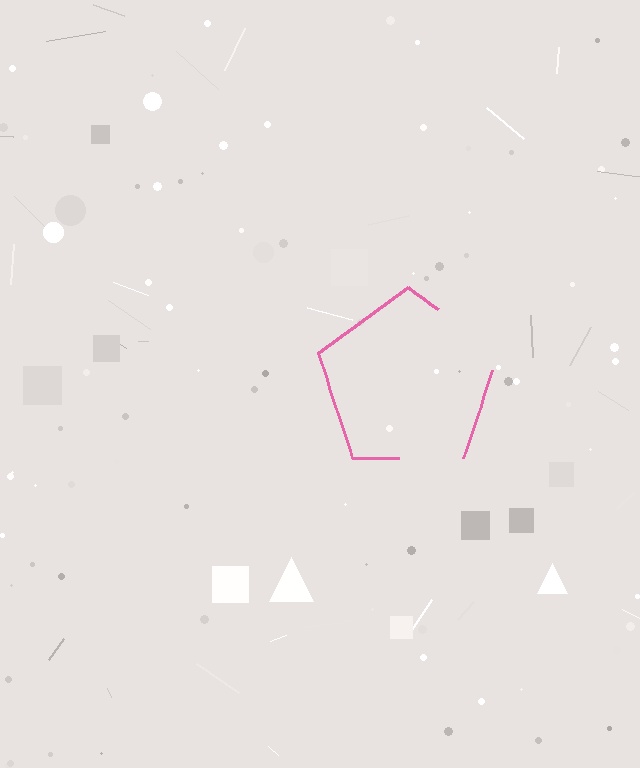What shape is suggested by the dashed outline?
The dashed outline suggests a pentagon.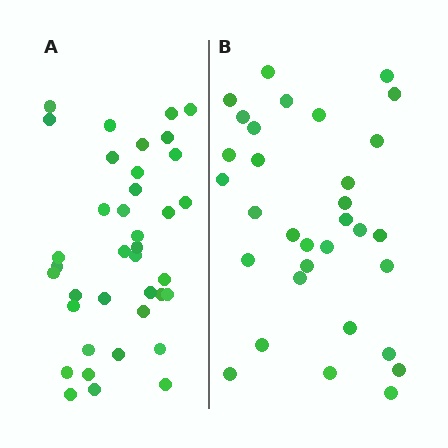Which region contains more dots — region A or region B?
Region A (the left region) has more dots.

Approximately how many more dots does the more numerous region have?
Region A has about 6 more dots than region B.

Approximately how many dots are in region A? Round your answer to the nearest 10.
About 40 dots. (The exact count is 38, which rounds to 40.)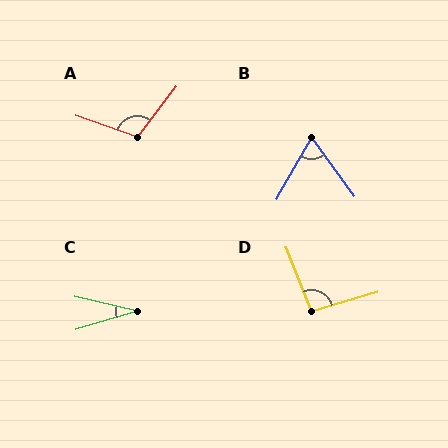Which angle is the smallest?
C, at approximately 30 degrees.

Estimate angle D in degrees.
Approximately 95 degrees.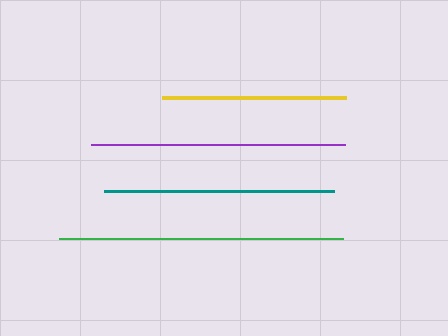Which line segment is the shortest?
The yellow line is the shortest at approximately 184 pixels.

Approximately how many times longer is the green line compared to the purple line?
The green line is approximately 1.1 times the length of the purple line.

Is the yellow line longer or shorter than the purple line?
The purple line is longer than the yellow line.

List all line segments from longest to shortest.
From longest to shortest: green, purple, teal, yellow.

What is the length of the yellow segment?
The yellow segment is approximately 184 pixels long.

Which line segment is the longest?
The green line is the longest at approximately 284 pixels.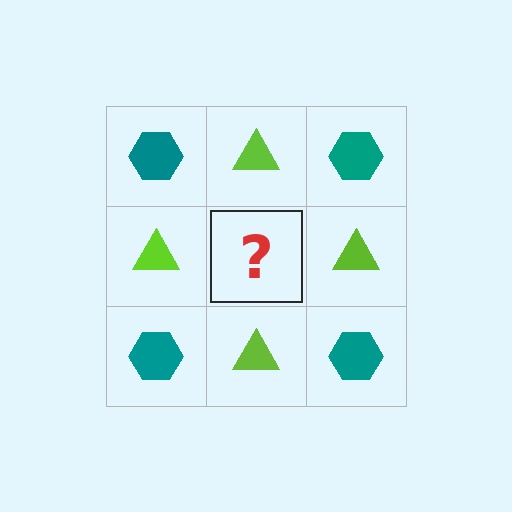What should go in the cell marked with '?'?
The missing cell should contain a teal hexagon.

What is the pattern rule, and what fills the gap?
The rule is that it alternates teal hexagon and lime triangle in a checkerboard pattern. The gap should be filled with a teal hexagon.